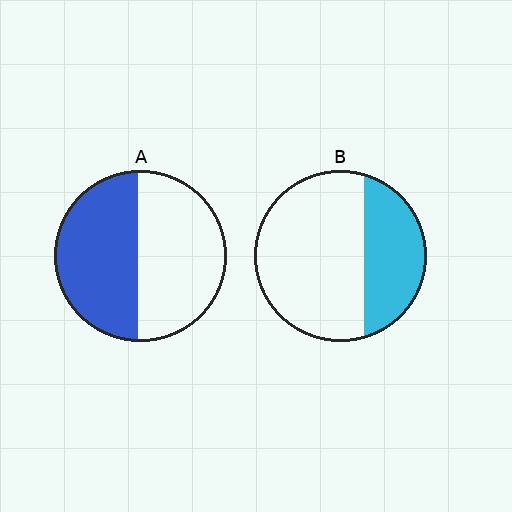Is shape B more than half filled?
No.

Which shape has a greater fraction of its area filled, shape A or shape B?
Shape A.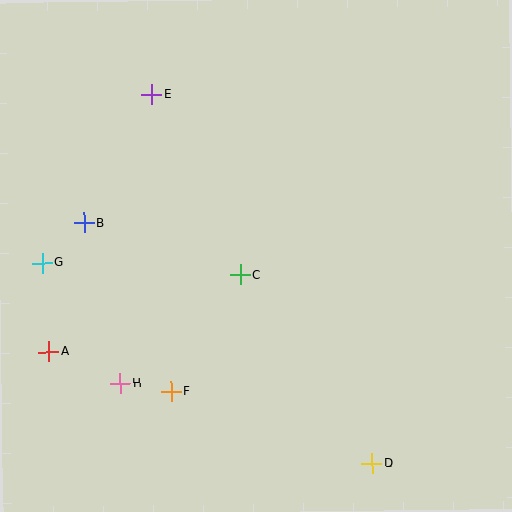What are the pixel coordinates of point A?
Point A is at (49, 352).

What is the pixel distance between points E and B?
The distance between E and B is 145 pixels.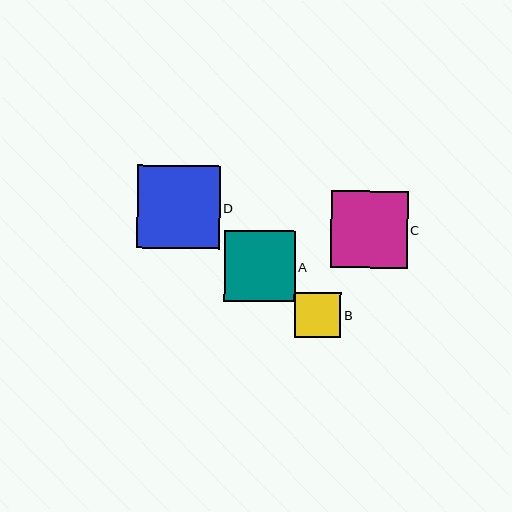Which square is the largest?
Square D is the largest with a size of approximately 83 pixels.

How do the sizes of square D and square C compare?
Square D and square C are approximately the same size.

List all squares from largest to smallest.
From largest to smallest: D, C, A, B.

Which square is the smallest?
Square B is the smallest with a size of approximately 46 pixels.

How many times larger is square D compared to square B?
Square D is approximately 1.8 times the size of square B.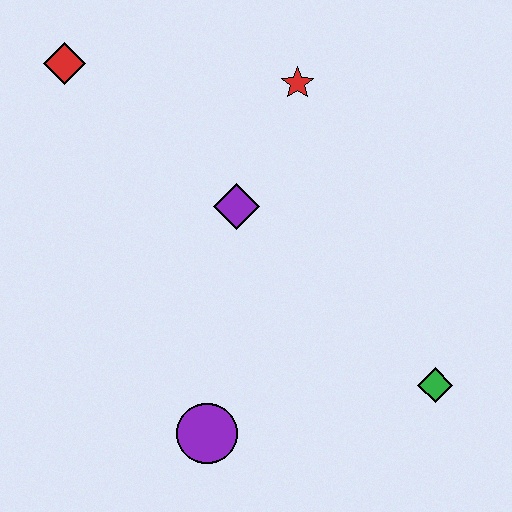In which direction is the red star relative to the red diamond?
The red star is to the right of the red diamond.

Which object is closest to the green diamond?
The purple circle is closest to the green diamond.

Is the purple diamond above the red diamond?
No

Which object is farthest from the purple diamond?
The green diamond is farthest from the purple diamond.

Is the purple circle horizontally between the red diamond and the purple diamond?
Yes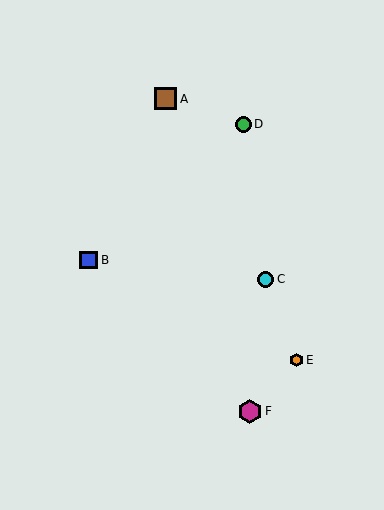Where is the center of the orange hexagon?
The center of the orange hexagon is at (297, 360).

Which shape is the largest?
The magenta hexagon (labeled F) is the largest.